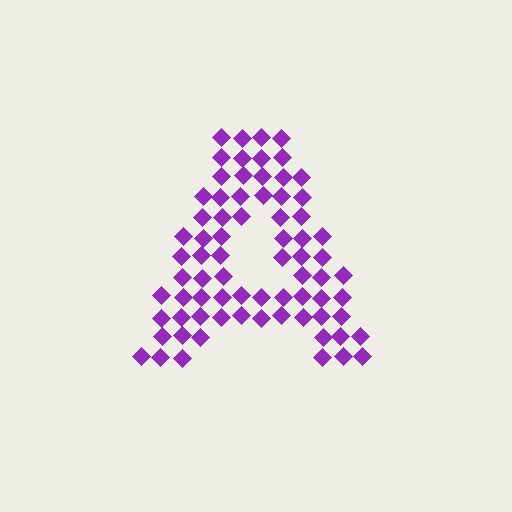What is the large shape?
The large shape is the letter A.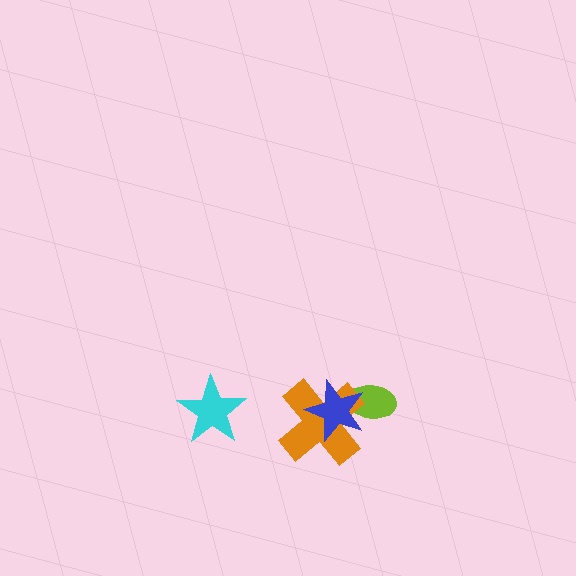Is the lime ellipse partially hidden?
Yes, it is partially covered by another shape.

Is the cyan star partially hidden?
No, no other shape covers it.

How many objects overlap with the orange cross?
2 objects overlap with the orange cross.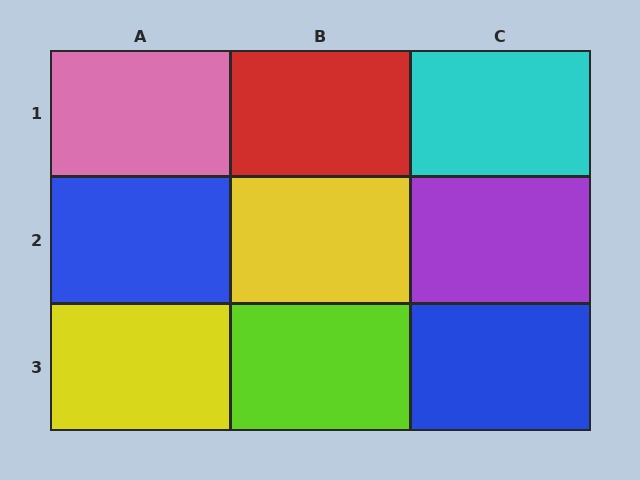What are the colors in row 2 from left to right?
Blue, yellow, purple.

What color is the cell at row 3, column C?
Blue.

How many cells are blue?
2 cells are blue.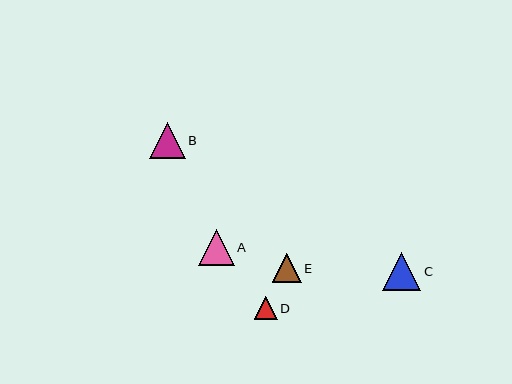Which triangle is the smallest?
Triangle D is the smallest with a size of approximately 23 pixels.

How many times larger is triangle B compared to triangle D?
Triangle B is approximately 1.6 times the size of triangle D.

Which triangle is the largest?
Triangle C is the largest with a size of approximately 38 pixels.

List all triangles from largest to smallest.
From largest to smallest: C, A, B, E, D.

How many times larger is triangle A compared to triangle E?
Triangle A is approximately 1.3 times the size of triangle E.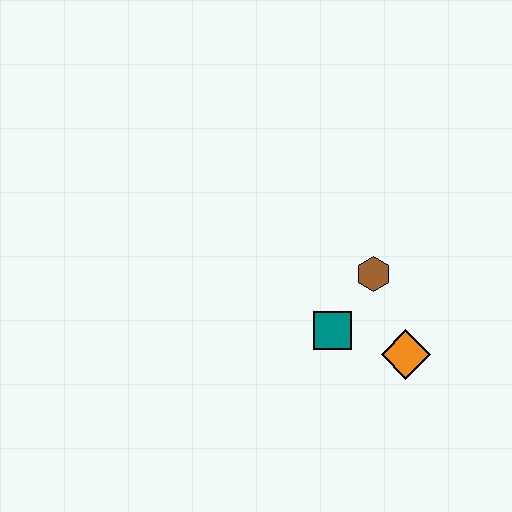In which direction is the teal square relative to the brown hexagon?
The teal square is below the brown hexagon.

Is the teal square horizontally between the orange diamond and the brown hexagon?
No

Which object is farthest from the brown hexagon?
The orange diamond is farthest from the brown hexagon.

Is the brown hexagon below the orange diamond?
No